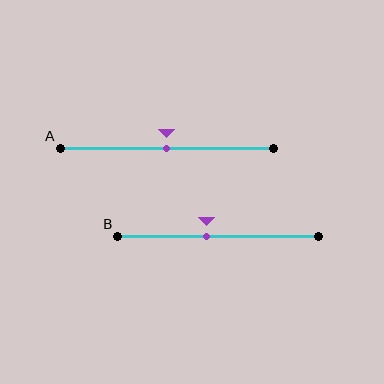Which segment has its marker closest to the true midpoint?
Segment A has its marker closest to the true midpoint.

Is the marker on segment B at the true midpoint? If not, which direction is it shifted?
No, the marker on segment B is shifted to the left by about 6% of the segment length.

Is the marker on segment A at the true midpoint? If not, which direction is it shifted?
Yes, the marker on segment A is at the true midpoint.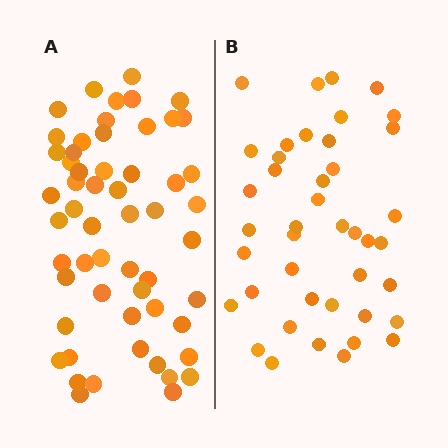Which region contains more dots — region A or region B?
Region A (the left region) has more dots.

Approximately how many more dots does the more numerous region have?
Region A has approximately 15 more dots than region B.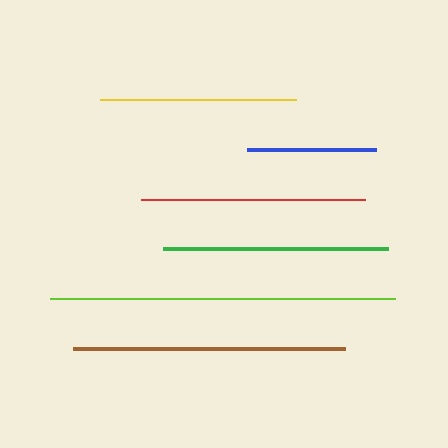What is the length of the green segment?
The green segment is approximately 225 pixels long.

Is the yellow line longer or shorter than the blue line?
The yellow line is longer than the blue line.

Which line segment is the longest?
The lime line is the longest at approximately 345 pixels.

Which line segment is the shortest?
The blue line is the shortest at approximately 129 pixels.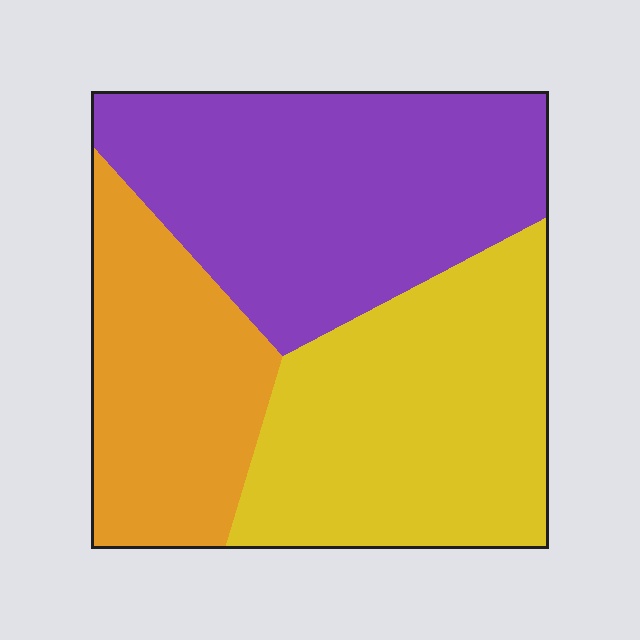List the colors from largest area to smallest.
From largest to smallest: purple, yellow, orange.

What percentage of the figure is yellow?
Yellow covers about 35% of the figure.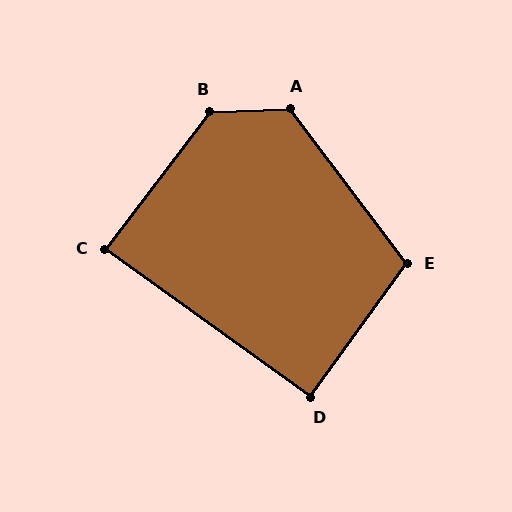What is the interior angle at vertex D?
Approximately 90 degrees (approximately right).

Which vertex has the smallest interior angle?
C, at approximately 88 degrees.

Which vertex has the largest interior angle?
B, at approximately 130 degrees.